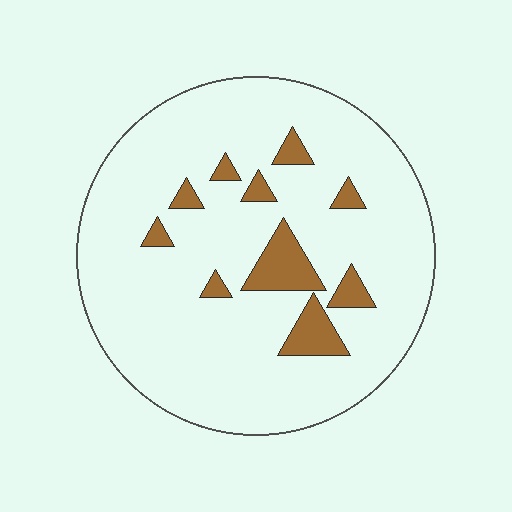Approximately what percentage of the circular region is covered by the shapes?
Approximately 10%.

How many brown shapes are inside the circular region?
10.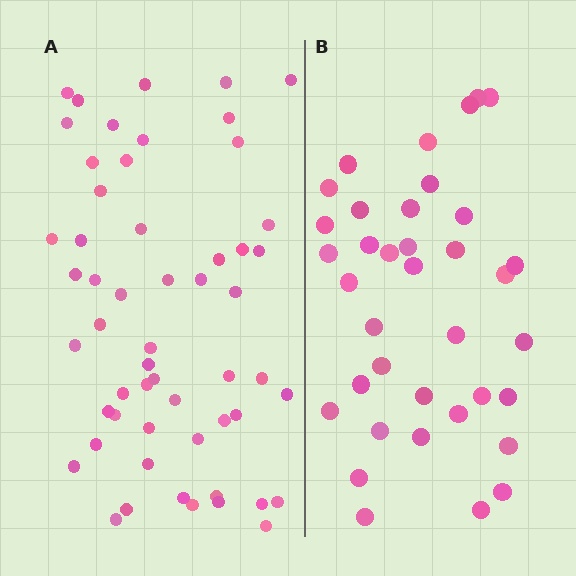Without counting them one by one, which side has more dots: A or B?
Region A (the left region) has more dots.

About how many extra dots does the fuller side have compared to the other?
Region A has approximately 20 more dots than region B.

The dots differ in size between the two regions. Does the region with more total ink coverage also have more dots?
No. Region B has more total ink coverage because its dots are larger, but region A actually contains more individual dots. Total area can be misleading — the number of items is what matters here.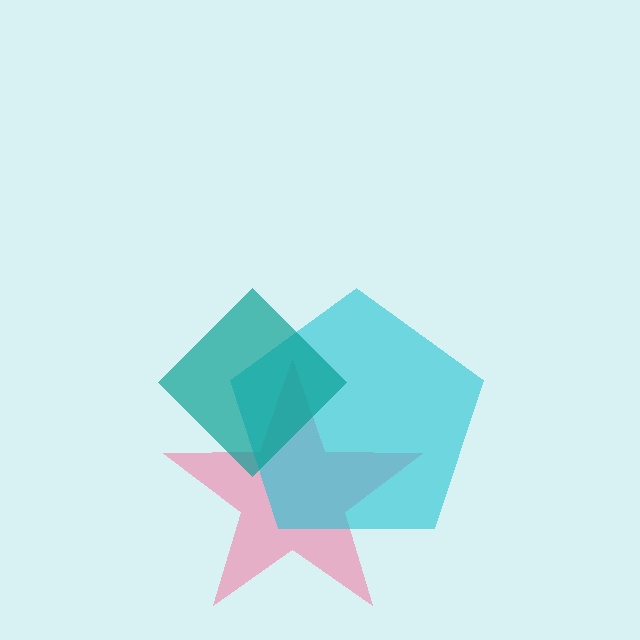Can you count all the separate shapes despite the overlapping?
Yes, there are 3 separate shapes.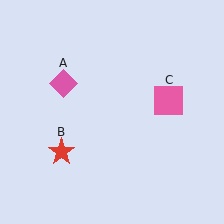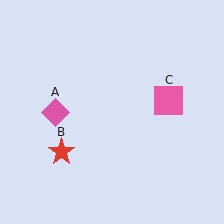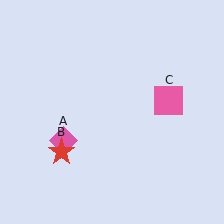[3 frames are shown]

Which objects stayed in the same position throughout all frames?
Red star (object B) and pink square (object C) remained stationary.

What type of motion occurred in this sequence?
The pink diamond (object A) rotated counterclockwise around the center of the scene.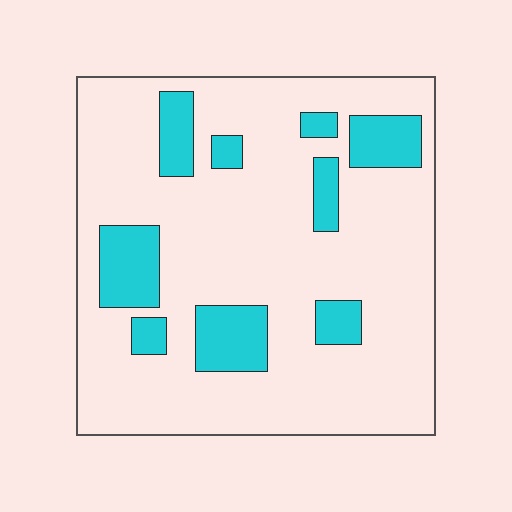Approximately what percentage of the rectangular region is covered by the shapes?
Approximately 20%.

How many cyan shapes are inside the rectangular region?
9.